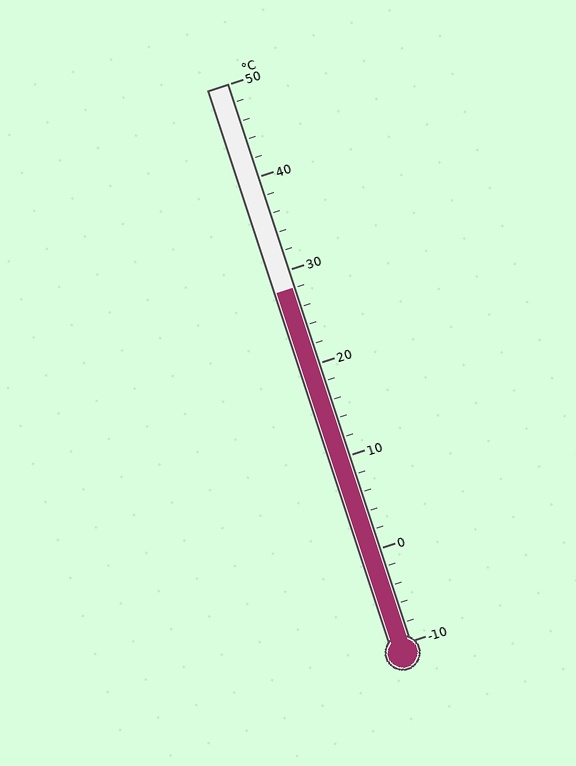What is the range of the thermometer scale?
The thermometer scale ranges from -10°C to 50°C.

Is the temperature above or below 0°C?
The temperature is above 0°C.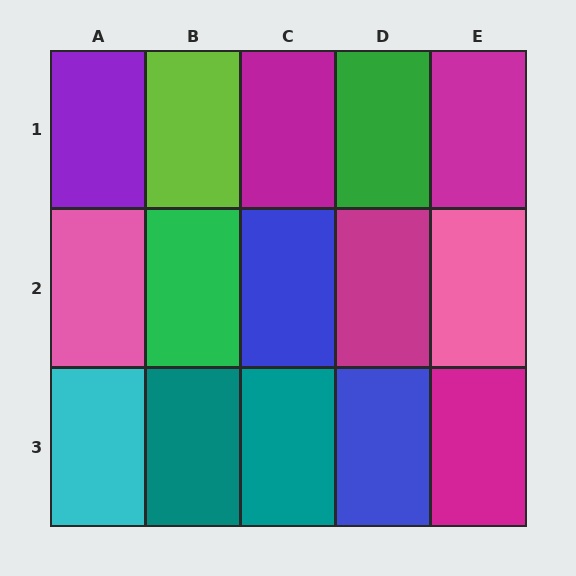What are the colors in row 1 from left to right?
Purple, lime, magenta, green, magenta.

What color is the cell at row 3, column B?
Teal.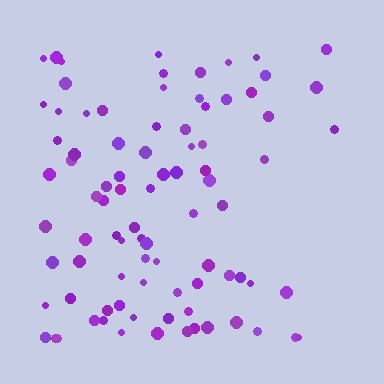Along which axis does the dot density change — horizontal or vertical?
Horizontal.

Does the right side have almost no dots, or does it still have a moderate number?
Still a moderate number, just noticeably fewer than the left.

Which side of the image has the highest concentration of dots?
The left.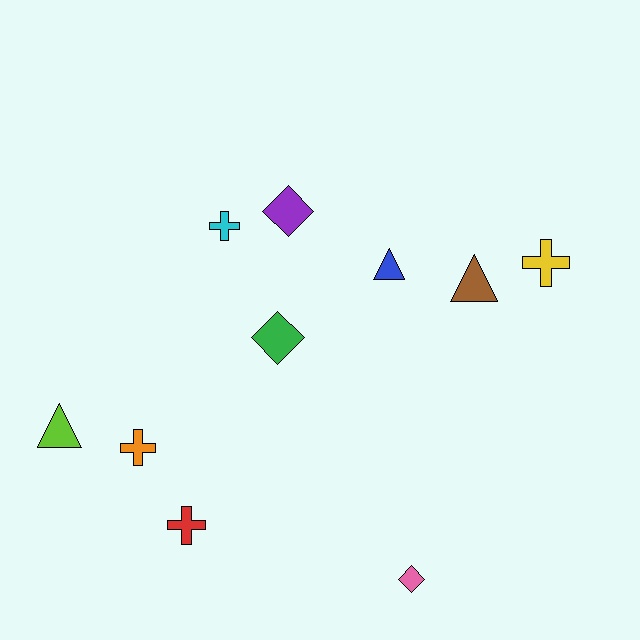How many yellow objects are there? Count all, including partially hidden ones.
There is 1 yellow object.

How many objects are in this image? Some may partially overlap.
There are 10 objects.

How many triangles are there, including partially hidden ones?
There are 3 triangles.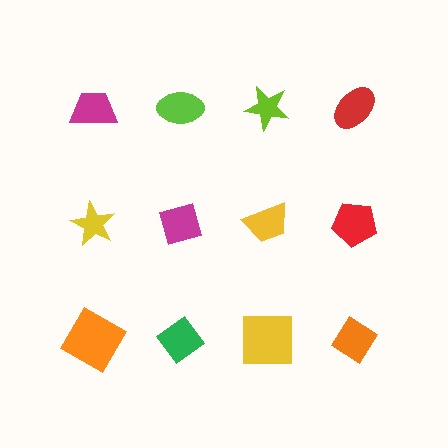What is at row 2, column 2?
A magenta diamond.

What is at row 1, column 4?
A red ellipse.